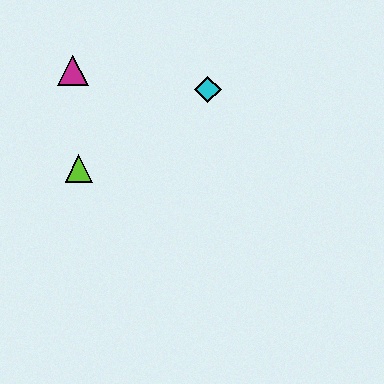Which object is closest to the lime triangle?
The magenta triangle is closest to the lime triangle.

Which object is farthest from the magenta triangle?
The cyan diamond is farthest from the magenta triangle.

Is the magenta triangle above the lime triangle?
Yes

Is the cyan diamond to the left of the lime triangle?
No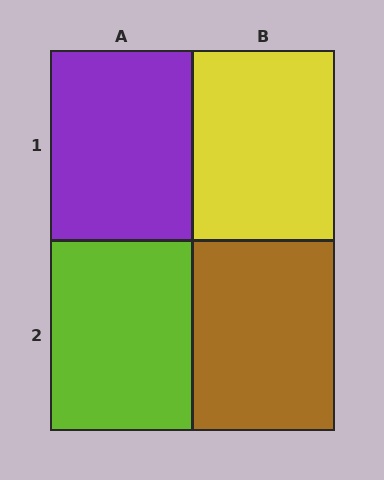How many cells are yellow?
1 cell is yellow.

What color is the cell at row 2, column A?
Lime.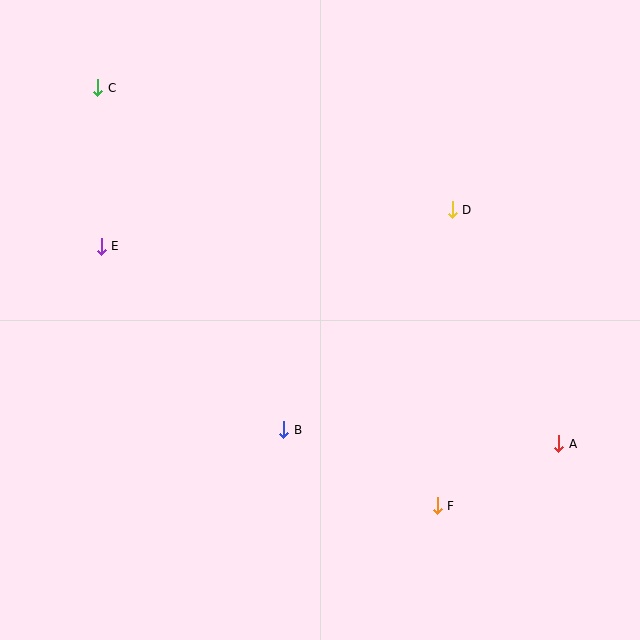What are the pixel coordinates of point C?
Point C is at (98, 88).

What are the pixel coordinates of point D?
Point D is at (452, 210).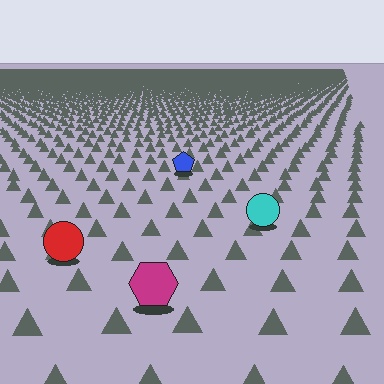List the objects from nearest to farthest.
From nearest to farthest: the magenta hexagon, the red circle, the cyan circle, the blue pentagon.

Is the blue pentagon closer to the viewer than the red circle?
No. The red circle is closer — you can tell from the texture gradient: the ground texture is coarser near it.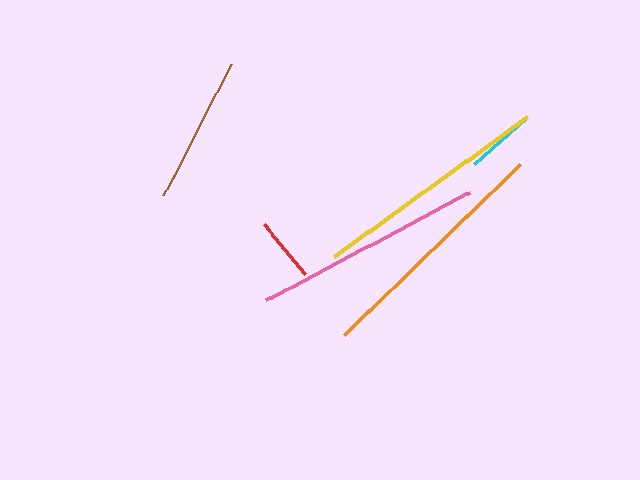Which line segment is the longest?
The orange line is the longest at approximately 246 pixels.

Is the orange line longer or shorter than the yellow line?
The orange line is longer than the yellow line.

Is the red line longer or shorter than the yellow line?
The yellow line is longer than the red line.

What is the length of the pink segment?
The pink segment is approximately 230 pixels long.